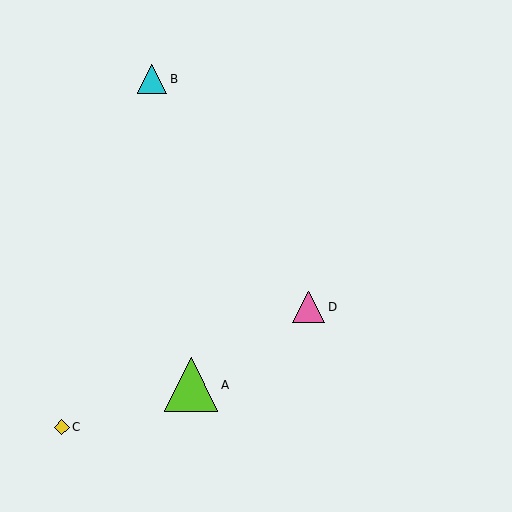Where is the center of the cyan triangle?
The center of the cyan triangle is at (152, 79).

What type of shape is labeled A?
Shape A is a lime triangle.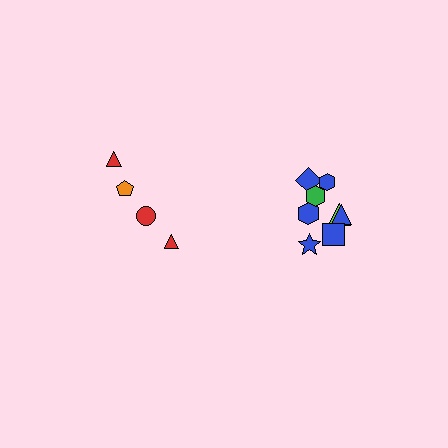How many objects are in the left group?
There are 4 objects.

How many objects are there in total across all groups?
There are 12 objects.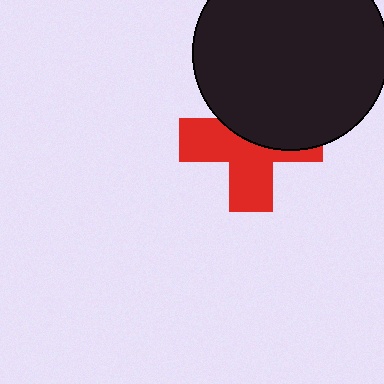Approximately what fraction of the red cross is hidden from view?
Roughly 46% of the red cross is hidden behind the black circle.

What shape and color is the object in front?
The object in front is a black circle.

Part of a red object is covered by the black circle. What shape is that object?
It is a cross.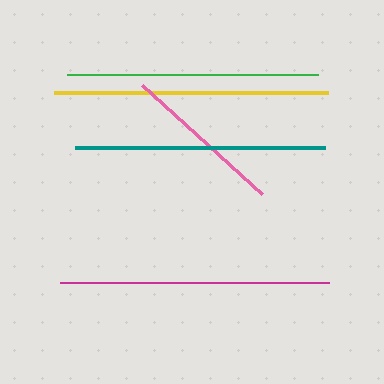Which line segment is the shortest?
The pink line is the shortest at approximately 162 pixels.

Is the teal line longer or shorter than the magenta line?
The magenta line is longer than the teal line.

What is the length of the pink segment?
The pink segment is approximately 162 pixels long.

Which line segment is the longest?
The yellow line is the longest at approximately 274 pixels.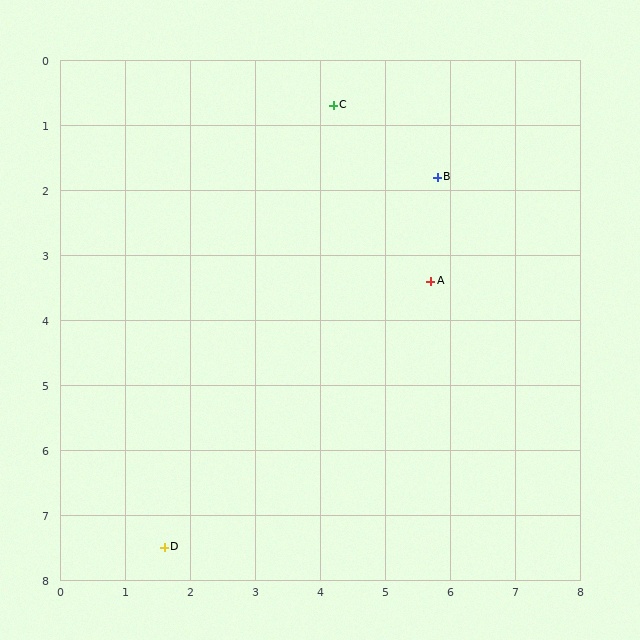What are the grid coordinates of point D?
Point D is at approximately (1.6, 7.5).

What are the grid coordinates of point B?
Point B is at approximately (5.8, 1.8).